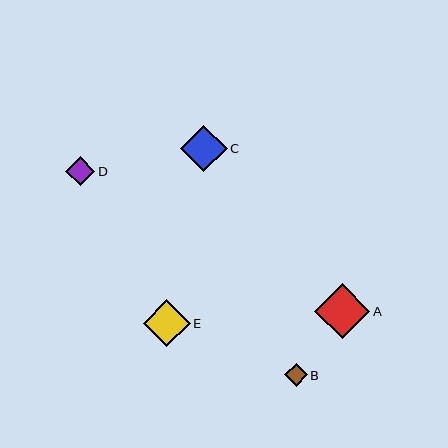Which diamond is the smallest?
Diamond B is the smallest with a size of approximately 23 pixels.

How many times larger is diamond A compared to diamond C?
Diamond A is approximately 1.2 times the size of diamond C.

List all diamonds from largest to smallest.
From largest to smallest: A, E, C, D, B.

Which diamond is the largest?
Diamond A is the largest with a size of approximately 55 pixels.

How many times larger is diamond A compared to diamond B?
Diamond A is approximately 2.4 times the size of diamond B.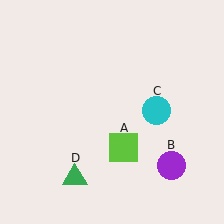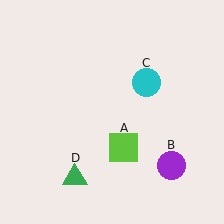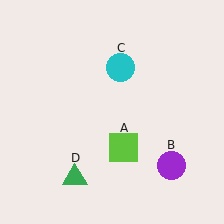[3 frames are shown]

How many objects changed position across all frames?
1 object changed position: cyan circle (object C).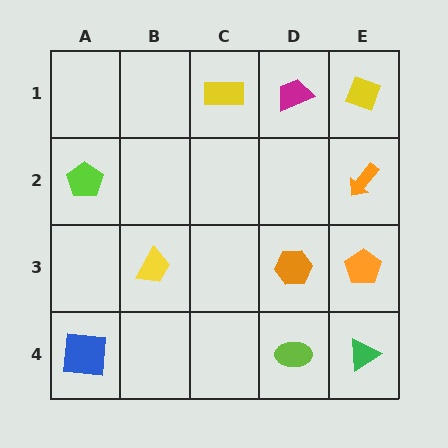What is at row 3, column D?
An orange hexagon.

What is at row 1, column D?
A magenta trapezoid.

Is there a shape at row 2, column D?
No, that cell is empty.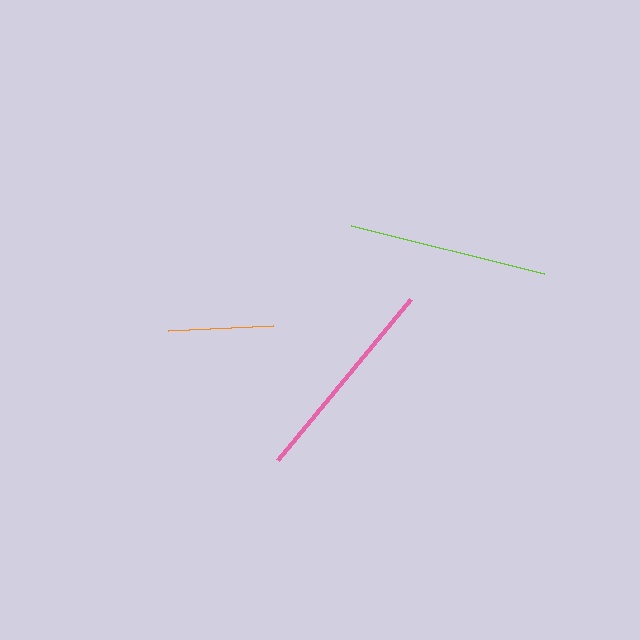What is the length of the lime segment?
The lime segment is approximately 199 pixels long.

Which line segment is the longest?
The pink line is the longest at approximately 209 pixels.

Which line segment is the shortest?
The orange line is the shortest at approximately 104 pixels.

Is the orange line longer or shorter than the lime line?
The lime line is longer than the orange line.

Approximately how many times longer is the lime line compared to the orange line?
The lime line is approximately 1.9 times the length of the orange line.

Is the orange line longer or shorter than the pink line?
The pink line is longer than the orange line.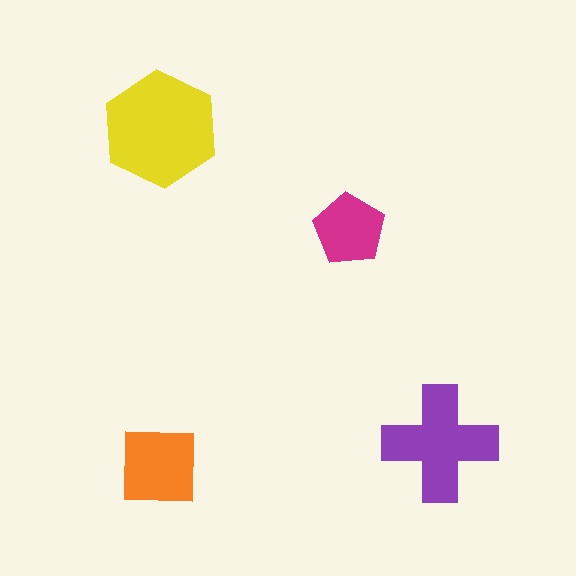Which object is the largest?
The yellow hexagon.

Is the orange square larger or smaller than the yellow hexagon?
Smaller.